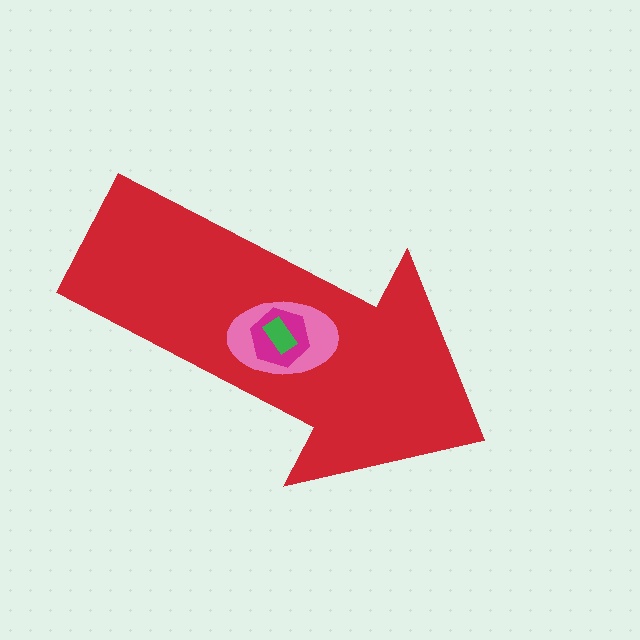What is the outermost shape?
The red arrow.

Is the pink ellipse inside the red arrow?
Yes.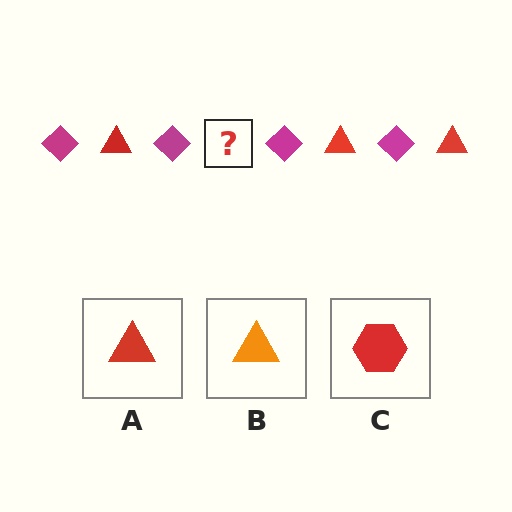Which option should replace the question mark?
Option A.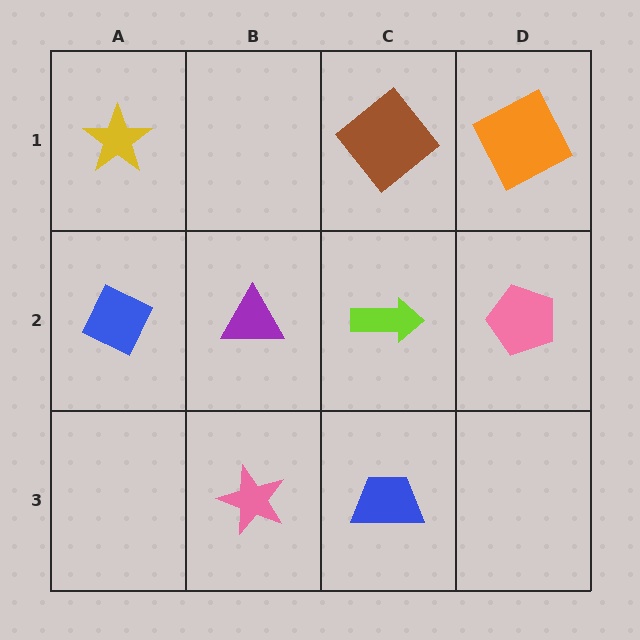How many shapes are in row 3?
2 shapes.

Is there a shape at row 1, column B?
No, that cell is empty.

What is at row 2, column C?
A lime arrow.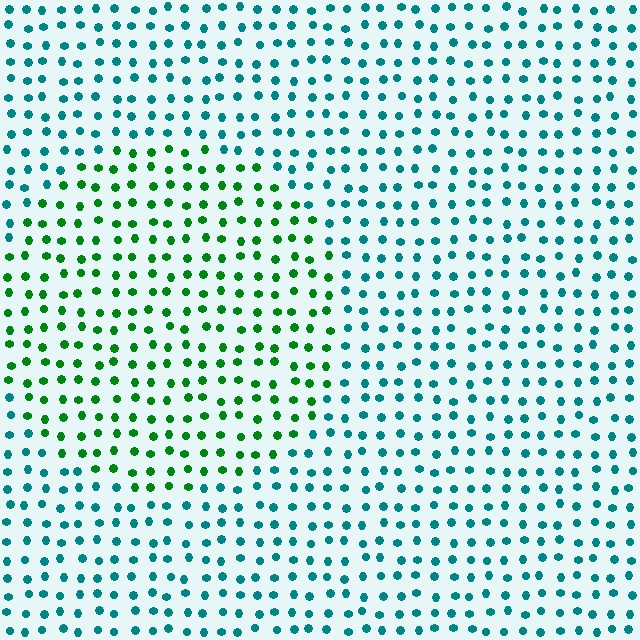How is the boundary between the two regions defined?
The boundary is defined purely by a slight shift in hue (about 50 degrees). Spacing, size, and orientation are identical on both sides.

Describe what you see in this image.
The image is filled with small teal elements in a uniform arrangement. A circle-shaped region is visible where the elements are tinted to a slightly different hue, forming a subtle color boundary.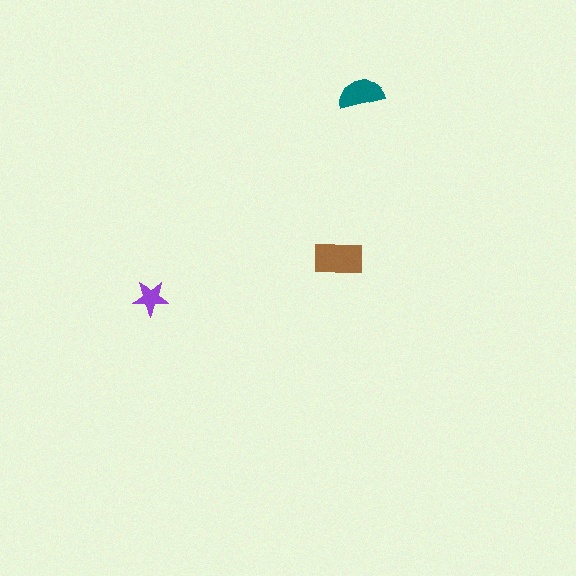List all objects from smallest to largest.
The purple star, the teal semicircle, the brown rectangle.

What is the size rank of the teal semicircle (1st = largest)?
2nd.